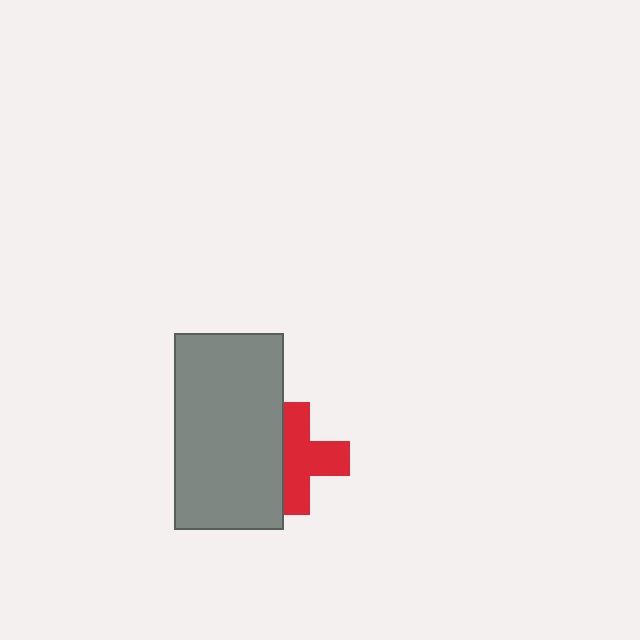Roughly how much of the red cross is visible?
Most of it is visible (roughly 66%).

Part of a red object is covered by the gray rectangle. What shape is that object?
It is a cross.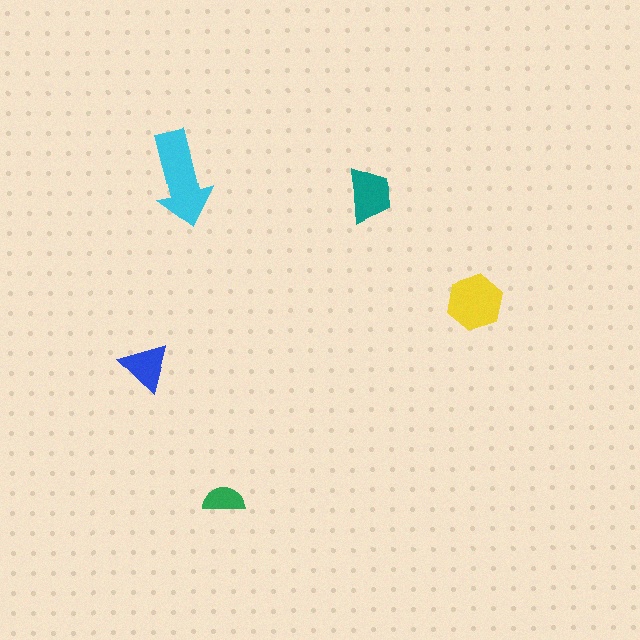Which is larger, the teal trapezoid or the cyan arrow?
The cyan arrow.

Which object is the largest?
The cyan arrow.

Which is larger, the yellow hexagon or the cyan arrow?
The cyan arrow.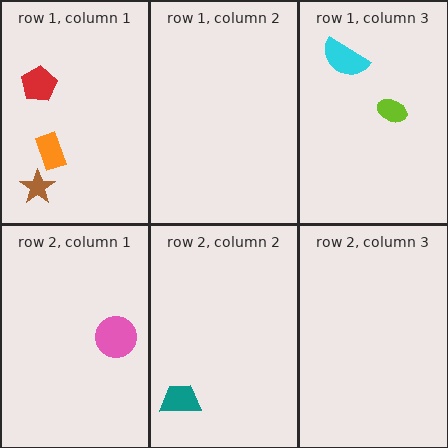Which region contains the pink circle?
The row 2, column 1 region.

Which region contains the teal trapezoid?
The row 2, column 2 region.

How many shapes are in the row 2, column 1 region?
1.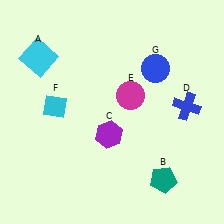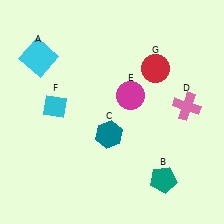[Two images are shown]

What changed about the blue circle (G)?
In Image 1, G is blue. In Image 2, it changed to red.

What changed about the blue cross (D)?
In Image 1, D is blue. In Image 2, it changed to pink.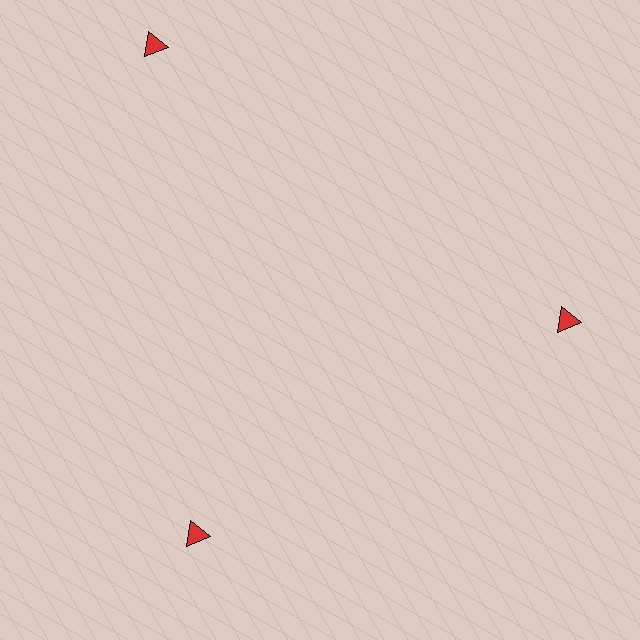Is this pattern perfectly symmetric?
No. The 3 red triangles are arranged in a ring, but one element near the 11 o'clock position is pushed outward from the center, breaking the 3-fold rotational symmetry.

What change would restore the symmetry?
The symmetry would be restored by moving it inward, back onto the ring so that all 3 triangles sit at equal angles and equal distance from the center.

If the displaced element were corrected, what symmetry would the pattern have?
It would have 3-fold rotational symmetry — the pattern would map onto itself every 120 degrees.